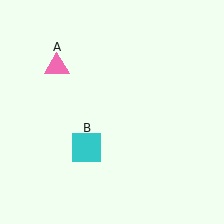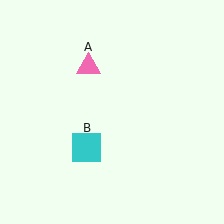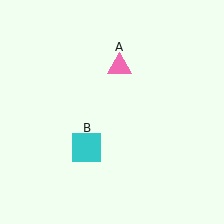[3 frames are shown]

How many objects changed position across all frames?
1 object changed position: pink triangle (object A).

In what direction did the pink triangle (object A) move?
The pink triangle (object A) moved right.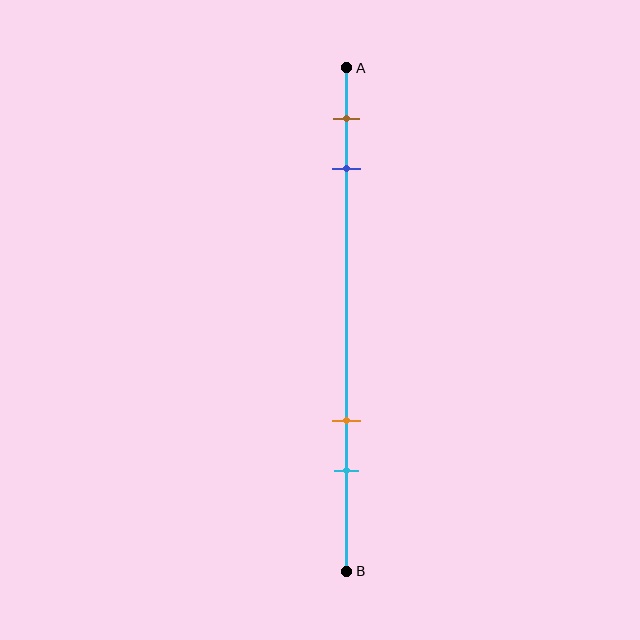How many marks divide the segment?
There are 4 marks dividing the segment.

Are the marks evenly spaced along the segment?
No, the marks are not evenly spaced.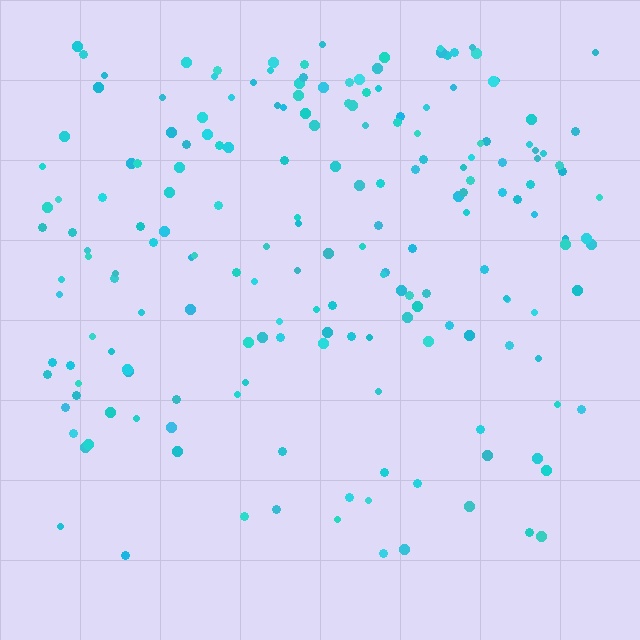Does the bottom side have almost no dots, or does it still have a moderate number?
Still a moderate number, just noticeably fewer than the top.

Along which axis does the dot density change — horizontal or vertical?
Vertical.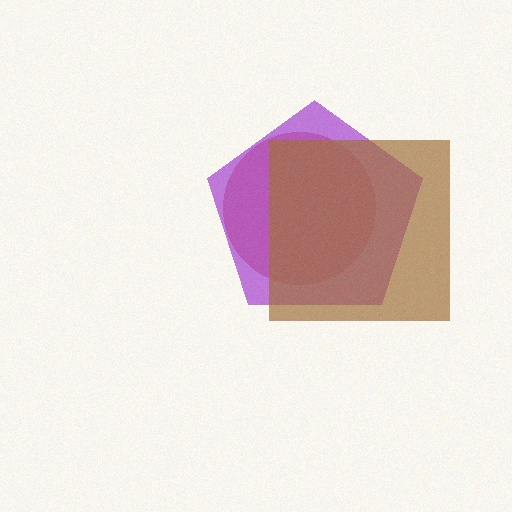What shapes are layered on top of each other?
The layered shapes are: a red circle, a purple pentagon, a brown square.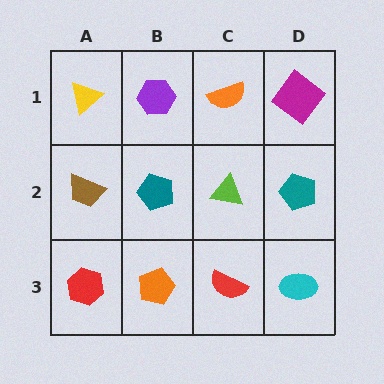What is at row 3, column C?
A red semicircle.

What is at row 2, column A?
A brown trapezoid.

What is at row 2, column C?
A lime triangle.